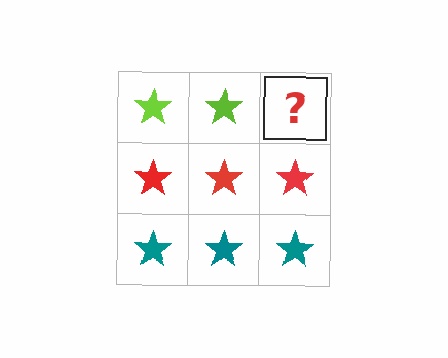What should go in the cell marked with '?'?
The missing cell should contain a lime star.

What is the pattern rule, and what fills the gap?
The rule is that each row has a consistent color. The gap should be filled with a lime star.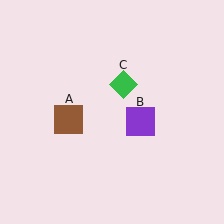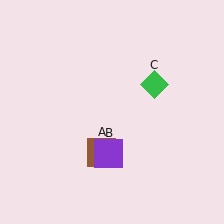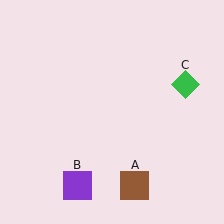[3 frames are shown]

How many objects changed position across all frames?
3 objects changed position: brown square (object A), purple square (object B), green diamond (object C).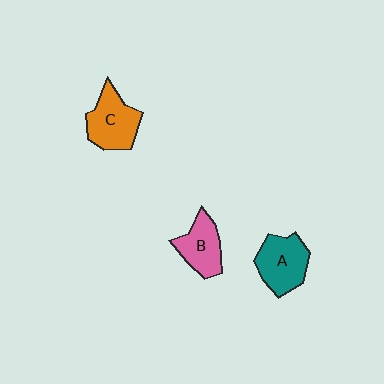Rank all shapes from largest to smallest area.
From largest to smallest: A (teal), C (orange), B (pink).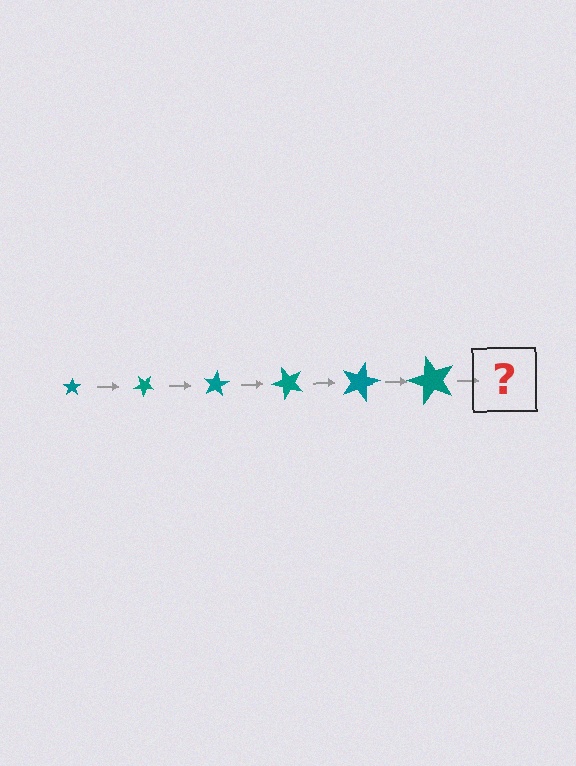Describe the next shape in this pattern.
It should be a star, larger than the previous one and rotated 240 degrees from the start.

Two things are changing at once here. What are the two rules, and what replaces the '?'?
The two rules are that the star grows larger each step and it rotates 40 degrees each step. The '?' should be a star, larger than the previous one and rotated 240 degrees from the start.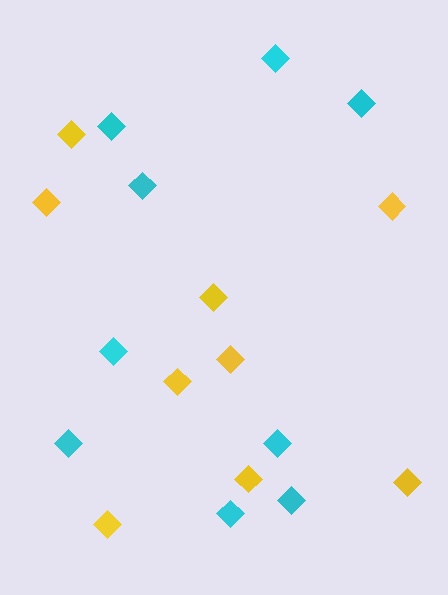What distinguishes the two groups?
There are 2 groups: one group of yellow diamonds (9) and one group of cyan diamonds (9).